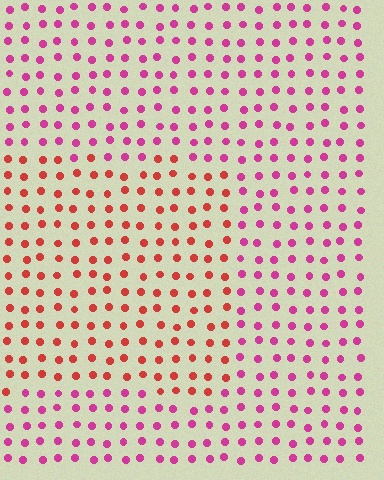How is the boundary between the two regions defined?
The boundary is defined purely by a slight shift in hue (about 40 degrees). Spacing, size, and orientation are identical on both sides.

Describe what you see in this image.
The image is filled with small magenta elements in a uniform arrangement. A rectangle-shaped region is visible where the elements are tinted to a slightly different hue, forming a subtle color boundary.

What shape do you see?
I see a rectangle.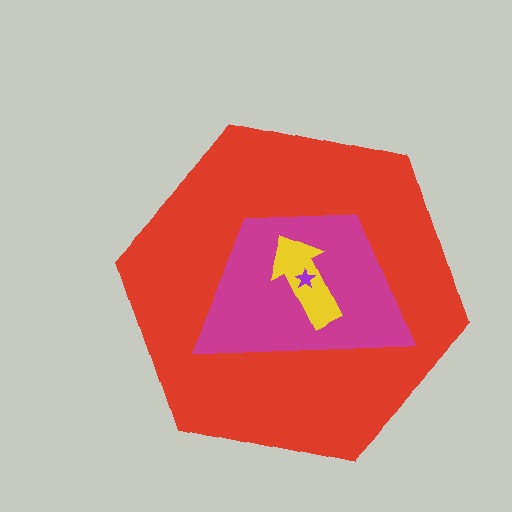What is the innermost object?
The purple star.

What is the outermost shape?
The red hexagon.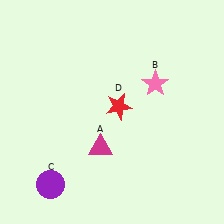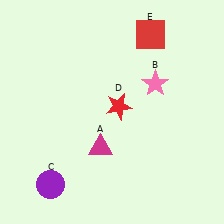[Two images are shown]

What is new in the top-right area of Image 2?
A red square (E) was added in the top-right area of Image 2.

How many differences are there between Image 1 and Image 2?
There is 1 difference between the two images.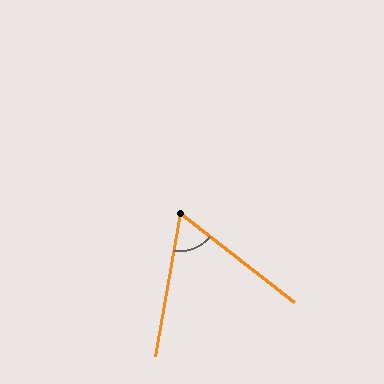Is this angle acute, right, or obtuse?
It is acute.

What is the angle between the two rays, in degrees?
Approximately 62 degrees.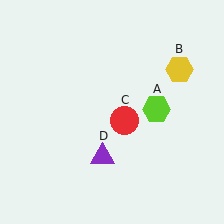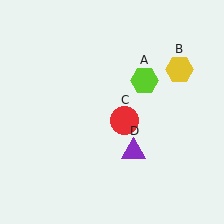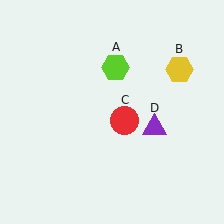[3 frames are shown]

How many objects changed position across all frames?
2 objects changed position: lime hexagon (object A), purple triangle (object D).